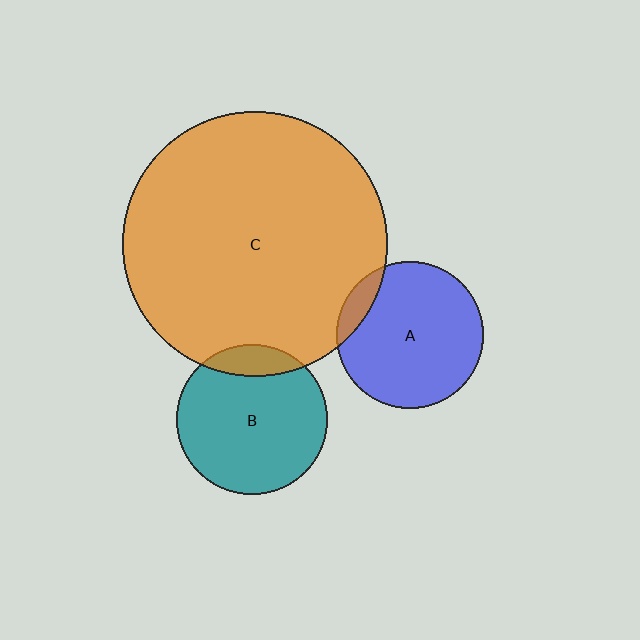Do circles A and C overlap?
Yes.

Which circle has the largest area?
Circle C (orange).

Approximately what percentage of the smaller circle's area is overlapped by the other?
Approximately 10%.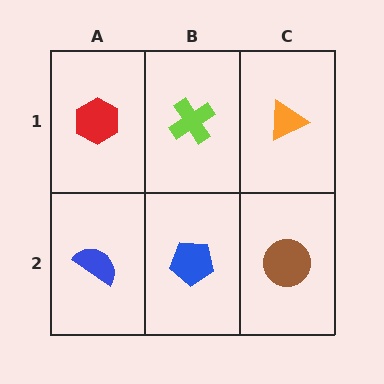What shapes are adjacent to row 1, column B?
A blue pentagon (row 2, column B), a red hexagon (row 1, column A), an orange triangle (row 1, column C).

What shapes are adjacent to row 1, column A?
A blue semicircle (row 2, column A), a lime cross (row 1, column B).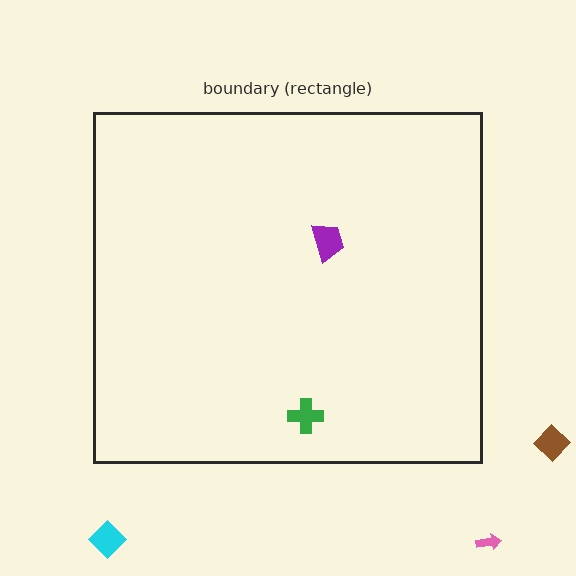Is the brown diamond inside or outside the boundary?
Outside.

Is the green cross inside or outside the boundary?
Inside.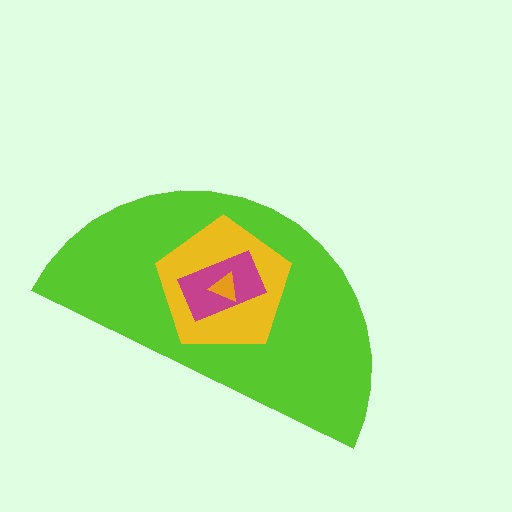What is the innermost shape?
The orange triangle.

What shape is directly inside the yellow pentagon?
The magenta rectangle.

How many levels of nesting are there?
4.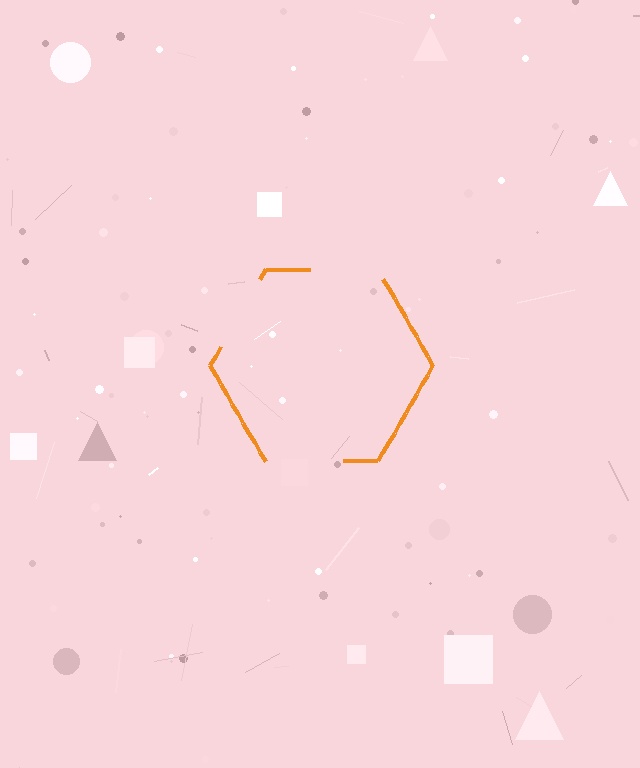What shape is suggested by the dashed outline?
The dashed outline suggests a hexagon.